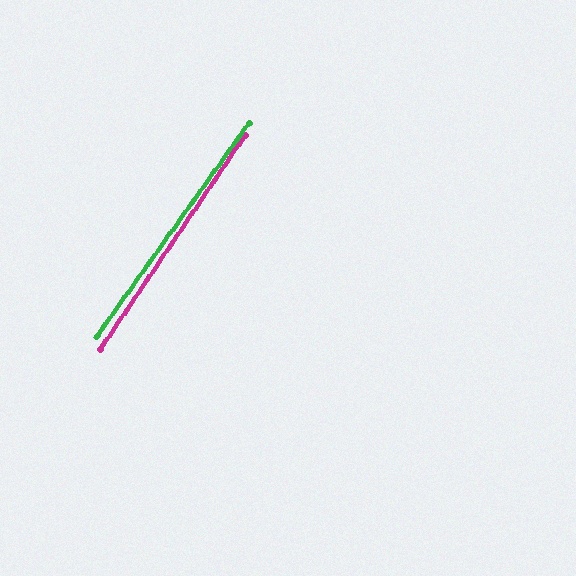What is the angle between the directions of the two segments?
Approximately 1 degree.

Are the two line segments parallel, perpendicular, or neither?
Parallel — their directions differ by only 1.4°.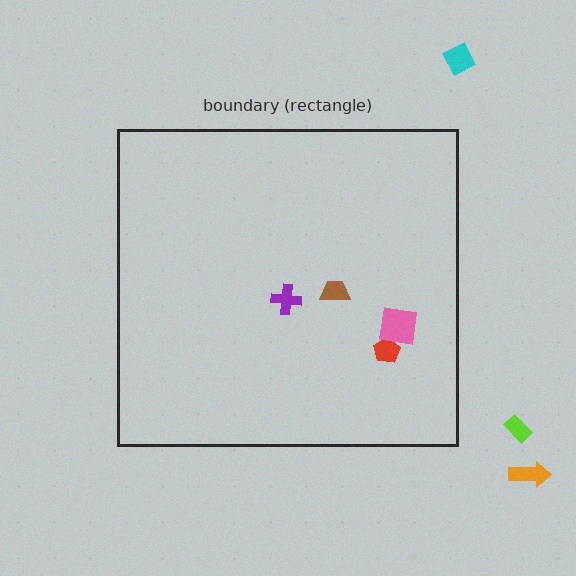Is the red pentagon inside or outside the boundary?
Inside.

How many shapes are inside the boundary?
4 inside, 3 outside.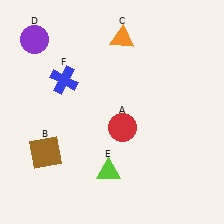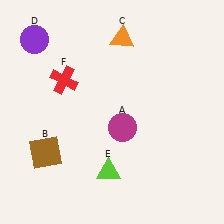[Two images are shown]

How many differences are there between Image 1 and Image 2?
There are 2 differences between the two images.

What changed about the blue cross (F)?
In Image 1, F is blue. In Image 2, it changed to red.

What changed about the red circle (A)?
In Image 1, A is red. In Image 2, it changed to magenta.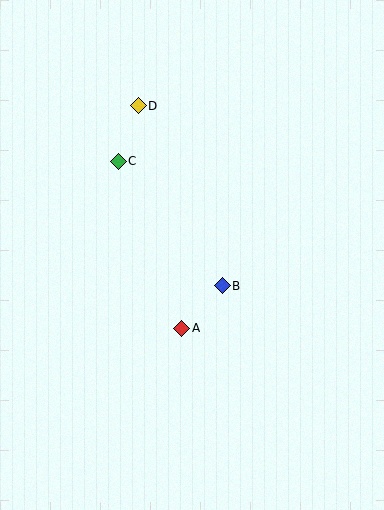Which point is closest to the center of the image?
Point B at (222, 286) is closest to the center.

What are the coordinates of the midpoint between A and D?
The midpoint between A and D is at (160, 217).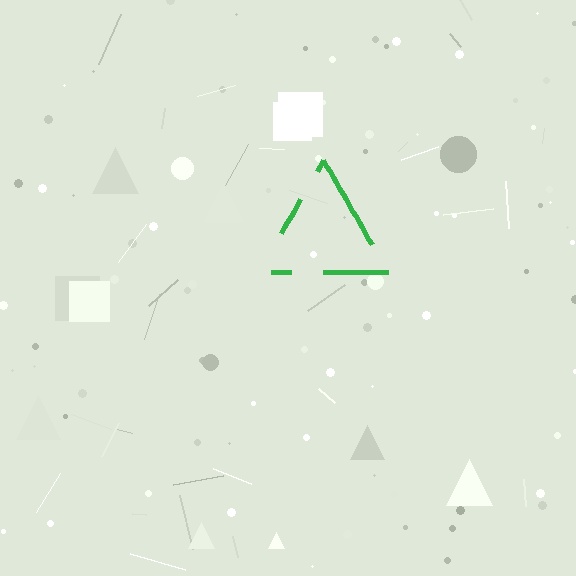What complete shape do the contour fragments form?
The contour fragments form a triangle.